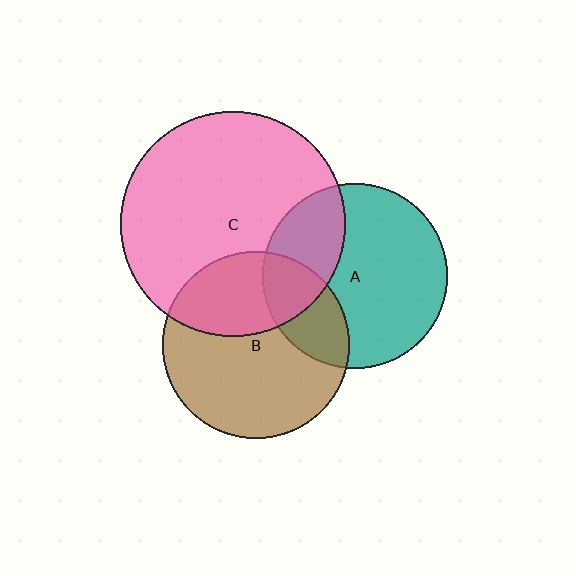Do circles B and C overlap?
Yes.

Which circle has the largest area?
Circle C (pink).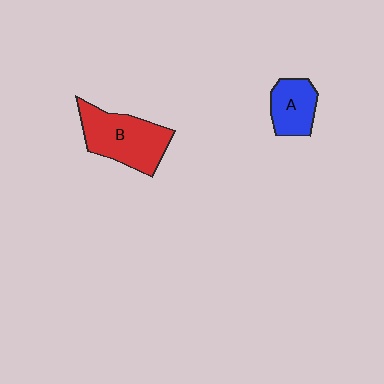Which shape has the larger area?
Shape B (red).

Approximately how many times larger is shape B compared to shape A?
Approximately 1.7 times.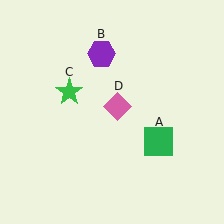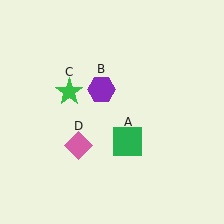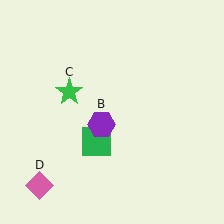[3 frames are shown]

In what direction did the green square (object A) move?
The green square (object A) moved left.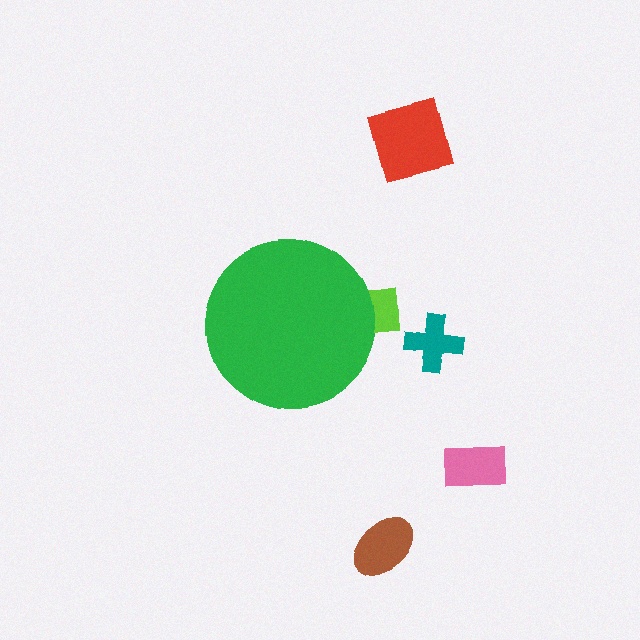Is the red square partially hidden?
No, the red square is fully visible.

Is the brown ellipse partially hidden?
No, the brown ellipse is fully visible.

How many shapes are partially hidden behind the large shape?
1 shape is partially hidden.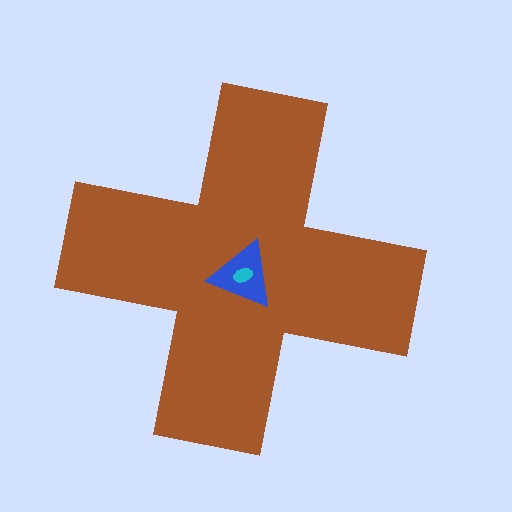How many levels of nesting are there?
3.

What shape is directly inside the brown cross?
The blue triangle.